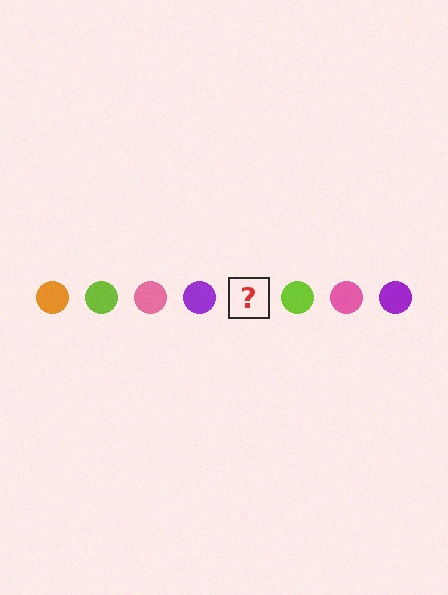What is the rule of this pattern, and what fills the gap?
The rule is that the pattern cycles through orange, lime, pink, purple circles. The gap should be filled with an orange circle.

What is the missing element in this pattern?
The missing element is an orange circle.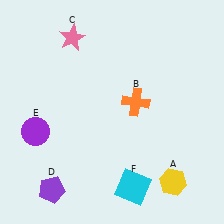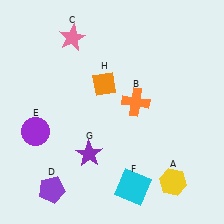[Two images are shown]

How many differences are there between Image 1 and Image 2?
There are 2 differences between the two images.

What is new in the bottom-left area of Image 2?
A purple star (G) was added in the bottom-left area of Image 2.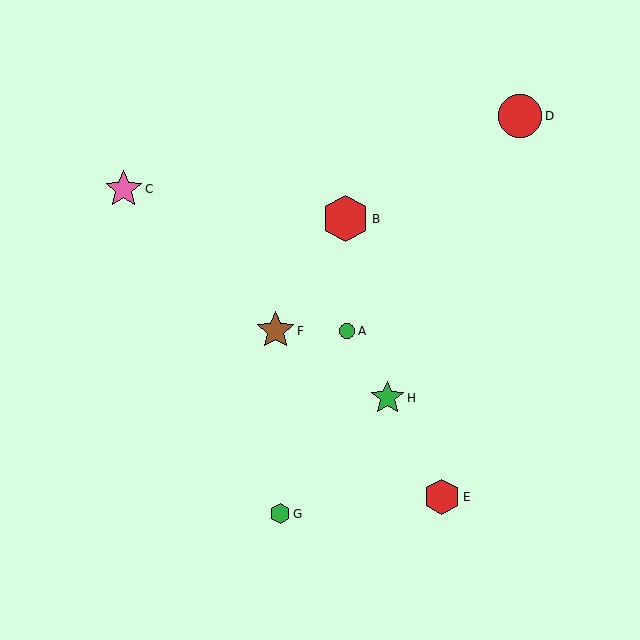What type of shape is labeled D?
Shape D is a red circle.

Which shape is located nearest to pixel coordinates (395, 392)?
The green star (labeled H) at (387, 398) is nearest to that location.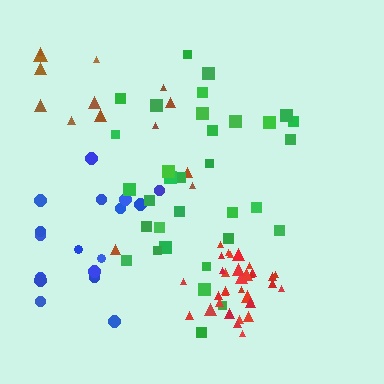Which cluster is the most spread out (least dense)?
Blue.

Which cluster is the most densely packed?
Red.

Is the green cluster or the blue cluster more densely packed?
Green.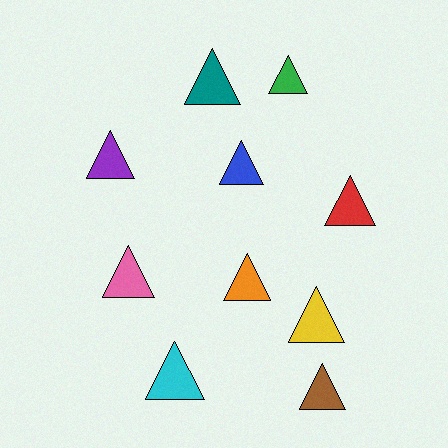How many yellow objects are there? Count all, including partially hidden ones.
There is 1 yellow object.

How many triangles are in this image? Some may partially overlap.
There are 10 triangles.